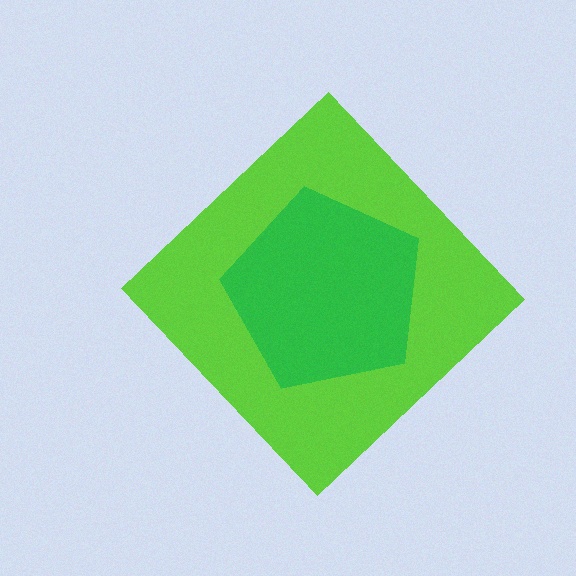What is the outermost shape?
The lime diamond.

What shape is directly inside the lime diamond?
The green pentagon.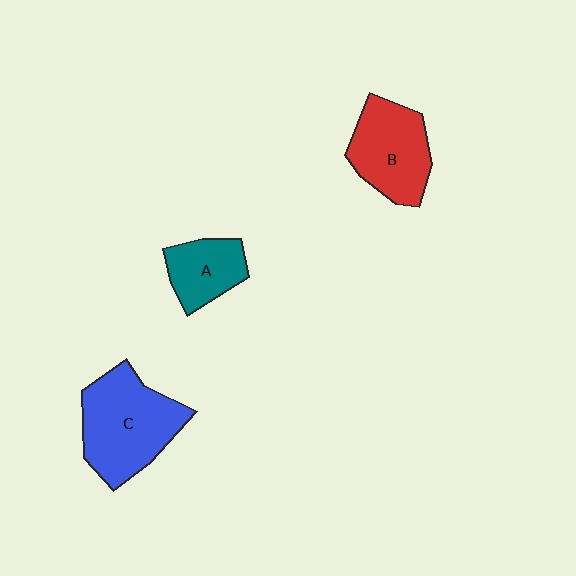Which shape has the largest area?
Shape C (blue).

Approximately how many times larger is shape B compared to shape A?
Approximately 1.5 times.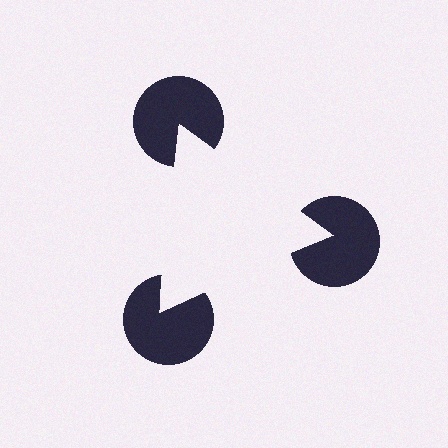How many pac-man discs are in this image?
There are 3 — one at each vertex of the illusory triangle.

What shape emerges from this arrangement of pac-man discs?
An illusory triangle — its edges are inferred from the aligned wedge cuts in the pac-man discs, not physically drawn.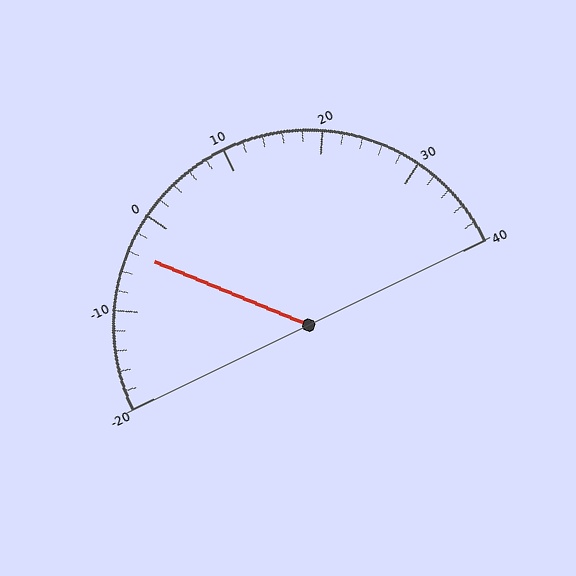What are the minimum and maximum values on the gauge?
The gauge ranges from -20 to 40.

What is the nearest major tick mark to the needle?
The nearest major tick mark is 0.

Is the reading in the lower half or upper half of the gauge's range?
The reading is in the lower half of the range (-20 to 40).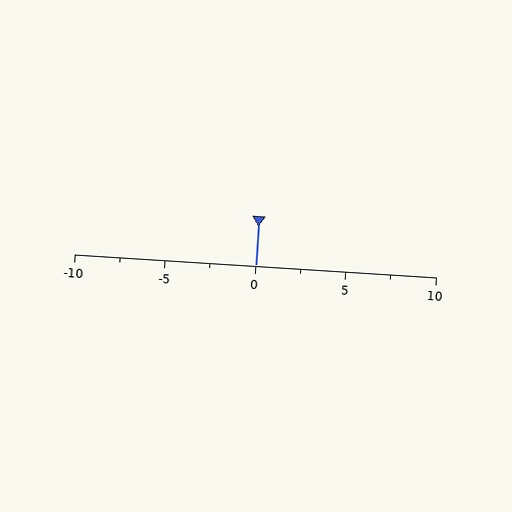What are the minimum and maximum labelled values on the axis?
The axis runs from -10 to 10.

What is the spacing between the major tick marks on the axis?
The major ticks are spaced 5 apart.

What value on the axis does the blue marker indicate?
The marker indicates approximately 0.